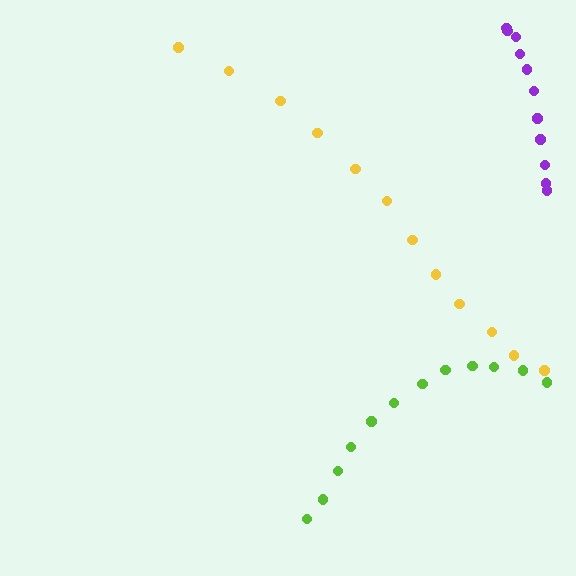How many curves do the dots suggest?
There are 3 distinct paths.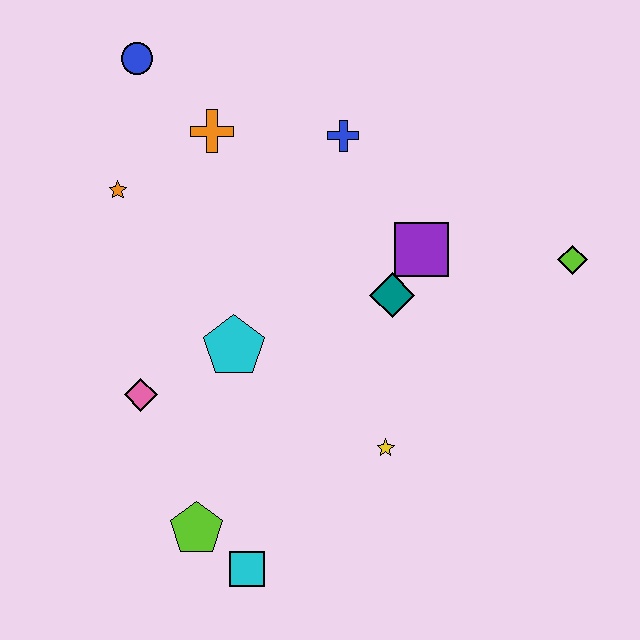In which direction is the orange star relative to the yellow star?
The orange star is to the left of the yellow star.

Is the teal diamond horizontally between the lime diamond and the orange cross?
Yes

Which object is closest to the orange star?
The orange cross is closest to the orange star.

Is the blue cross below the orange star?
No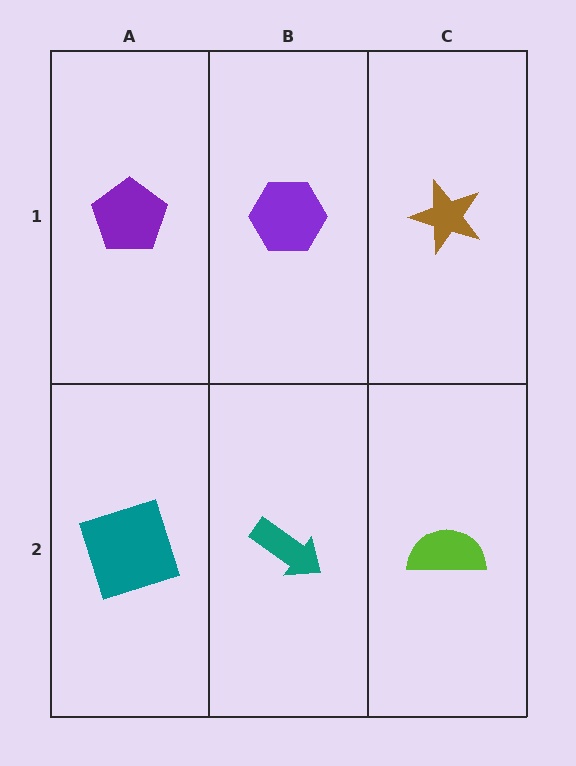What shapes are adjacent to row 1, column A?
A teal square (row 2, column A), a purple hexagon (row 1, column B).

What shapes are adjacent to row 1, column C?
A lime semicircle (row 2, column C), a purple hexagon (row 1, column B).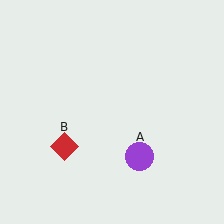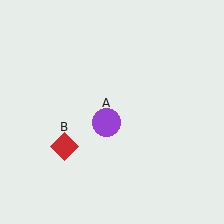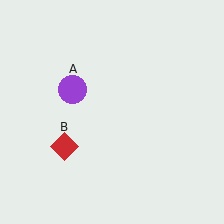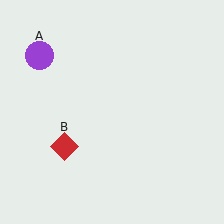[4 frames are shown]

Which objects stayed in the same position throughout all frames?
Red diamond (object B) remained stationary.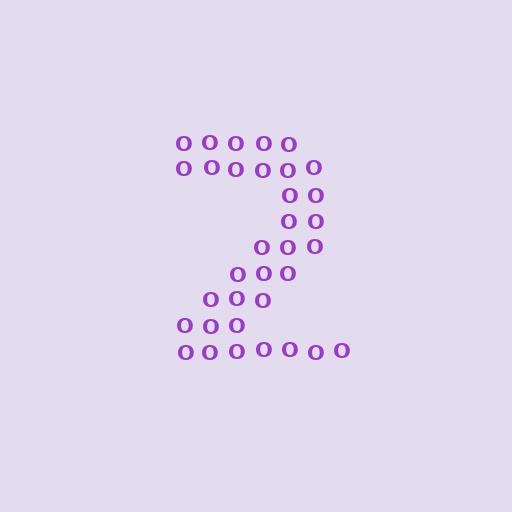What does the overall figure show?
The overall figure shows the digit 2.